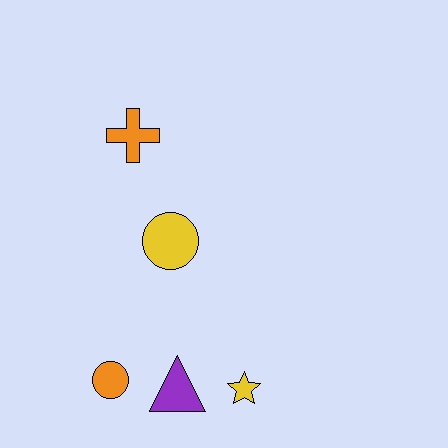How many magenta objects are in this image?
There are no magenta objects.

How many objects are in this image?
There are 5 objects.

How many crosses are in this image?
There is 1 cross.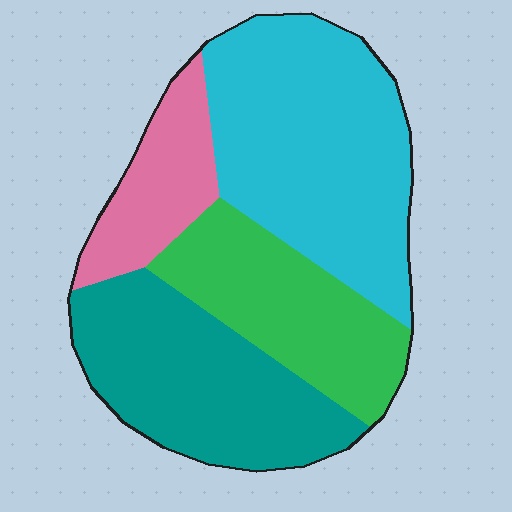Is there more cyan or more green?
Cyan.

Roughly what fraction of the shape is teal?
Teal takes up about one quarter (1/4) of the shape.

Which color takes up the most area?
Cyan, at roughly 35%.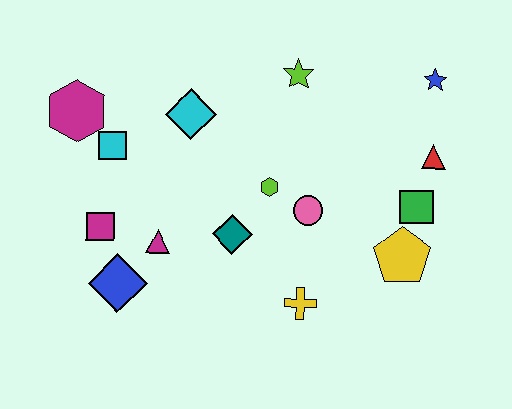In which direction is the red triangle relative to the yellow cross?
The red triangle is above the yellow cross.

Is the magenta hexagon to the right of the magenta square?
No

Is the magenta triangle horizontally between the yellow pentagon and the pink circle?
No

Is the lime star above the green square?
Yes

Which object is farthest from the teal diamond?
The blue star is farthest from the teal diamond.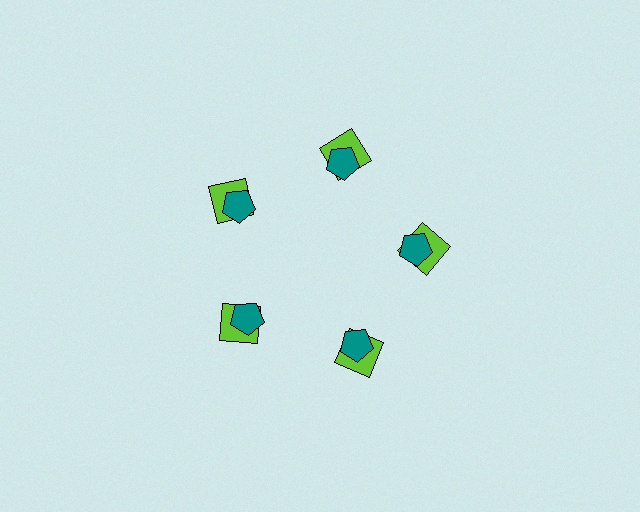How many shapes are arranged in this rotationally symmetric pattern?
There are 10 shapes, arranged in 5 groups of 2.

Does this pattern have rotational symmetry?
Yes, this pattern has 5-fold rotational symmetry. It looks the same after rotating 72 degrees around the center.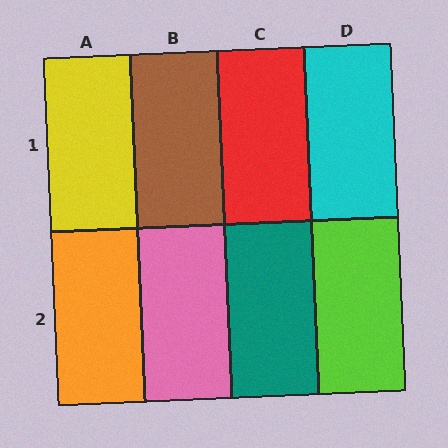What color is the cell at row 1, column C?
Red.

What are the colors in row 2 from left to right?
Orange, pink, teal, lime.